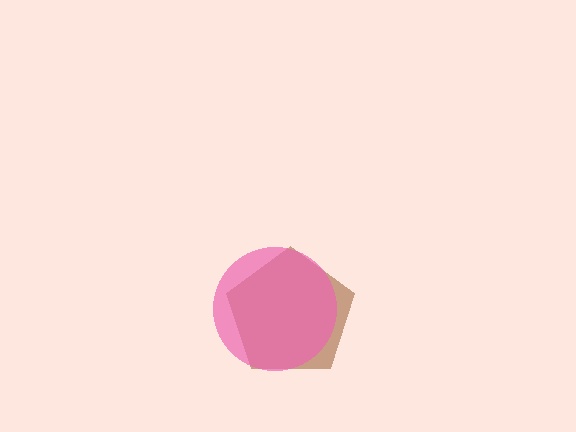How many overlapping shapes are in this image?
There are 2 overlapping shapes in the image.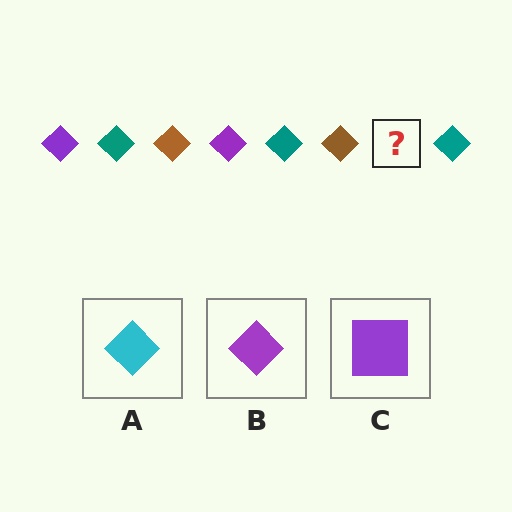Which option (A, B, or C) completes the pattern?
B.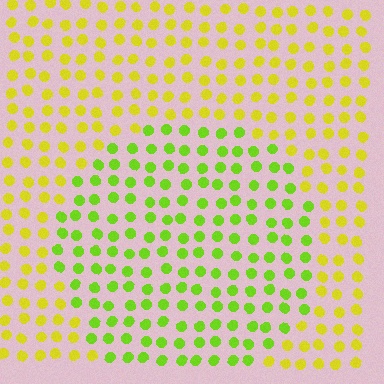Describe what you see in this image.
The image is filled with small yellow elements in a uniform arrangement. A circle-shaped region is visible where the elements are tinted to a slightly different hue, forming a subtle color boundary.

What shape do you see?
I see a circle.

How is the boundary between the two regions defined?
The boundary is defined purely by a slight shift in hue (about 35 degrees). Spacing, size, and orientation are identical on both sides.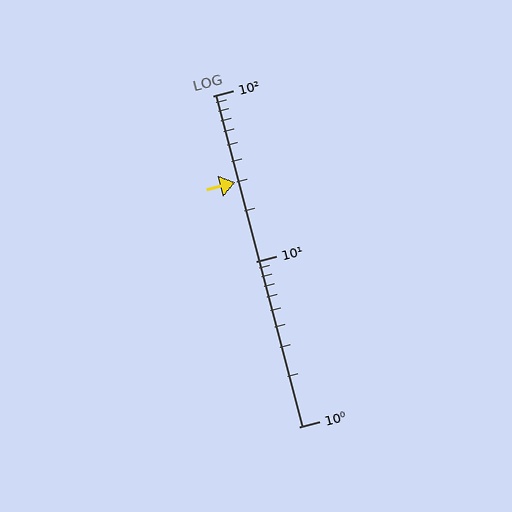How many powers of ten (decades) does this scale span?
The scale spans 2 decades, from 1 to 100.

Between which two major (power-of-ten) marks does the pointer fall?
The pointer is between 10 and 100.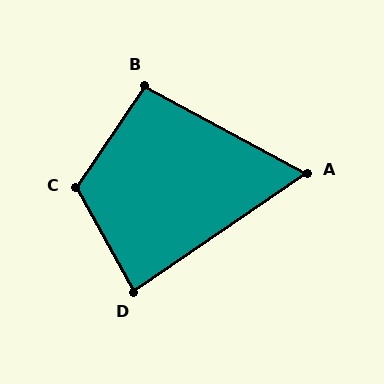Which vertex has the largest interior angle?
C, at approximately 117 degrees.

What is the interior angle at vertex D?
Approximately 84 degrees (acute).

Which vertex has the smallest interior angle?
A, at approximately 63 degrees.